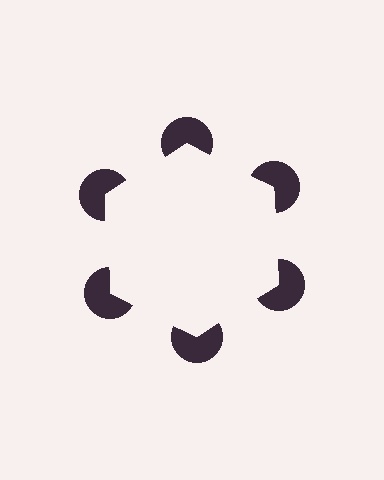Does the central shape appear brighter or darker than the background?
It typically appears slightly brighter than the background, even though no actual brightness change is drawn.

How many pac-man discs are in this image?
There are 6 — one at each vertex of the illusory hexagon.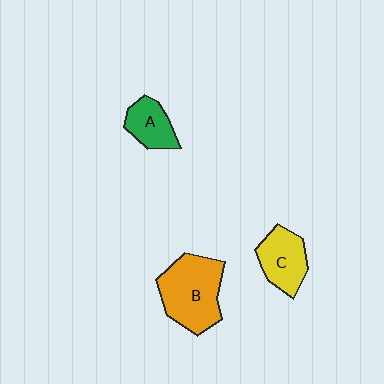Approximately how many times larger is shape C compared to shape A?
Approximately 1.3 times.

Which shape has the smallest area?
Shape A (green).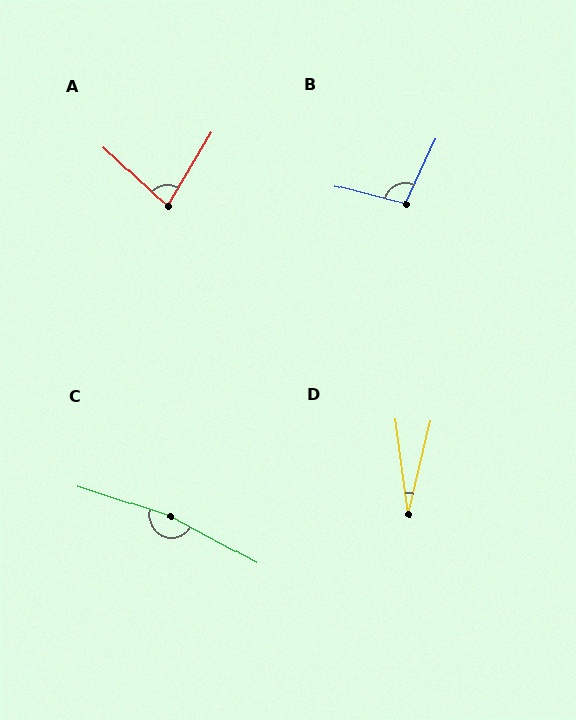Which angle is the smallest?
D, at approximately 21 degrees.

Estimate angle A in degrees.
Approximately 78 degrees.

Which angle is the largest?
C, at approximately 170 degrees.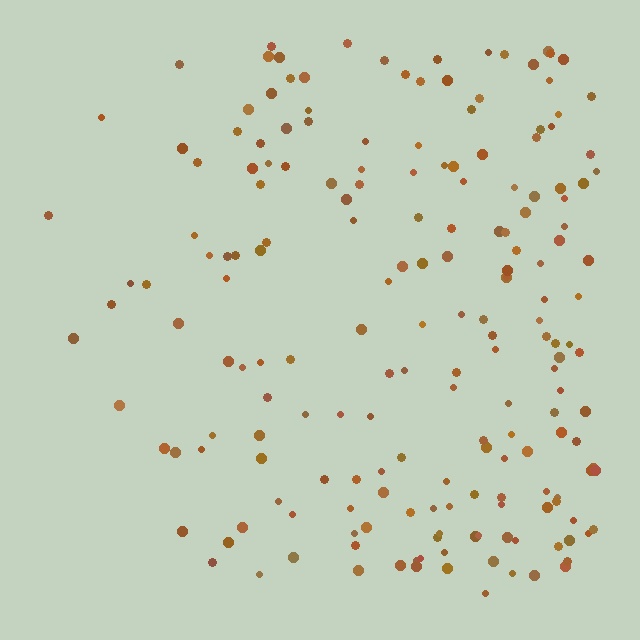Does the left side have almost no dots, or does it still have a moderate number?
Still a moderate number, just noticeably fewer than the right.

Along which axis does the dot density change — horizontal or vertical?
Horizontal.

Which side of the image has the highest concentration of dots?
The right.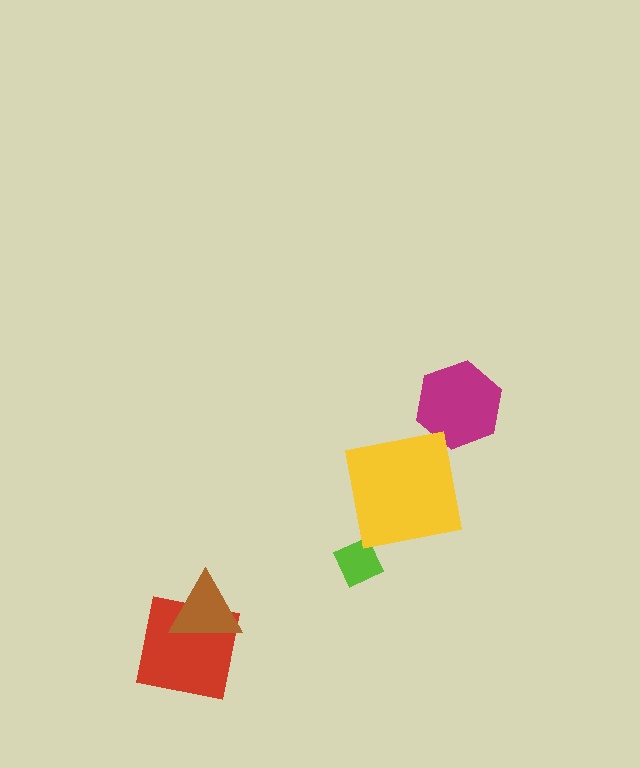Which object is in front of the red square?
The brown triangle is in front of the red square.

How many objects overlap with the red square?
1 object overlaps with the red square.